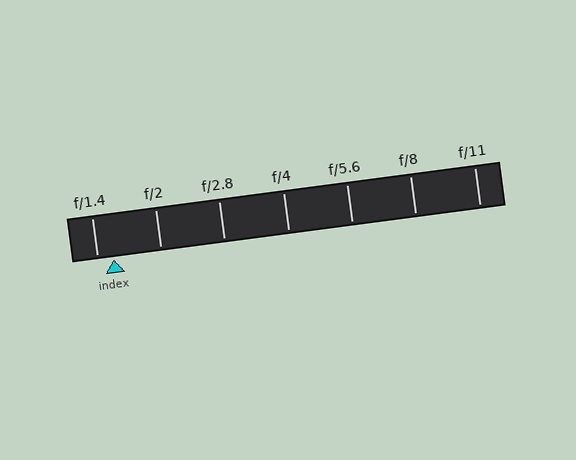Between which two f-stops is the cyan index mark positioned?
The index mark is between f/1.4 and f/2.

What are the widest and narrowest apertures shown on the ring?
The widest aperture shown is f/1.4 and the narrowest is f/11.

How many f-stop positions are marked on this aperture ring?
There are 7 f-stop positions marked.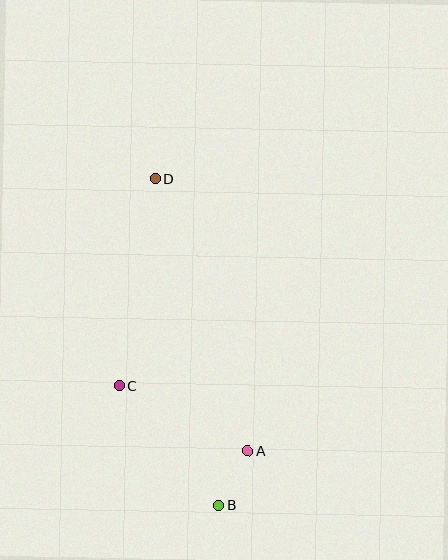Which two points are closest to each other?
Points A and B are closest to each other.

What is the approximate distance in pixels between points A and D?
The distance between A and D is approximately 288 pixels.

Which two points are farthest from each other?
Points B and D are farthest from each other.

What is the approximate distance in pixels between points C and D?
The distance between C and D is approximately 211 pixels.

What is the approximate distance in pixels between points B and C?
The distance between B and C is approximately 155 pixels.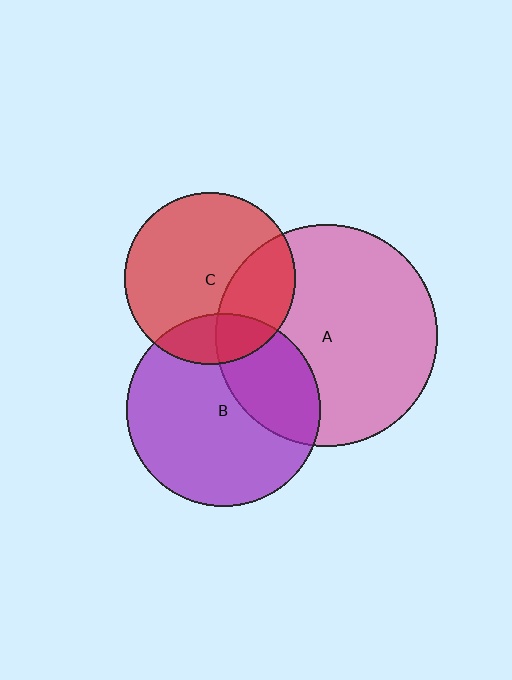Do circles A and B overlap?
Yes.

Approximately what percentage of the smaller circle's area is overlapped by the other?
Approximately 30%.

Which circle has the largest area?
Circle A (pink).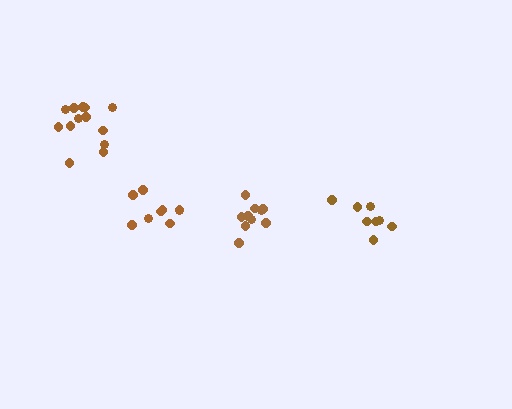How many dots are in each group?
Group 1: 13 dots, Group 2: 9 dots, Group 3: 10 dots, Group 4: 8 dots (40 total).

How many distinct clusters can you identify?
There are 4 distinct clusters.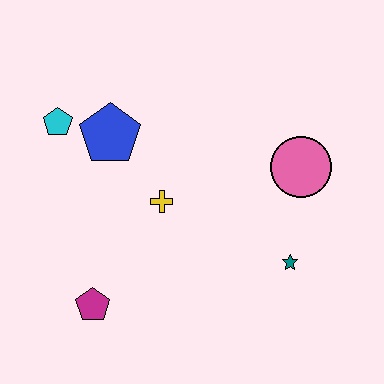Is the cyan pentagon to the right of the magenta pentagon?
No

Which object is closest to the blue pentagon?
The cyan pentagon is closest to the blue pentagon.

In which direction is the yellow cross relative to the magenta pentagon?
The yellow cross is above the magenta pentagon.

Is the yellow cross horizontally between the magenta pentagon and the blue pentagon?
No